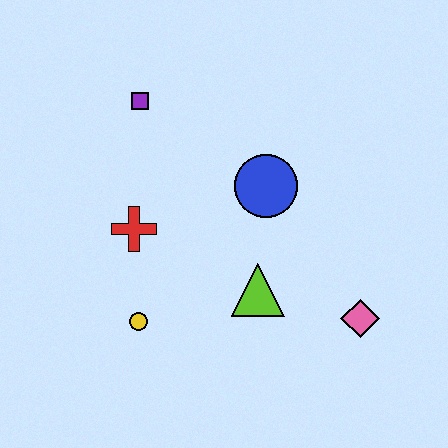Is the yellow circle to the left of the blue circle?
Yes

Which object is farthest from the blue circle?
The yellow circle is farthest from the blue circle.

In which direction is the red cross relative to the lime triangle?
The red cross is to the left of the lime triangle.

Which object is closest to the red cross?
The yellow circle is closest to the red cross.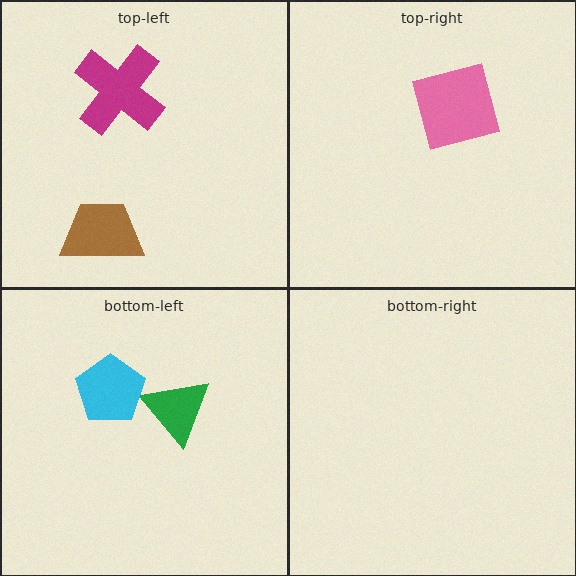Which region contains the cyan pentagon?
The bottom-left region.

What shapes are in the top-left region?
The magenta cross, the brown trapezoid.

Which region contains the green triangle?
The bottom-left region.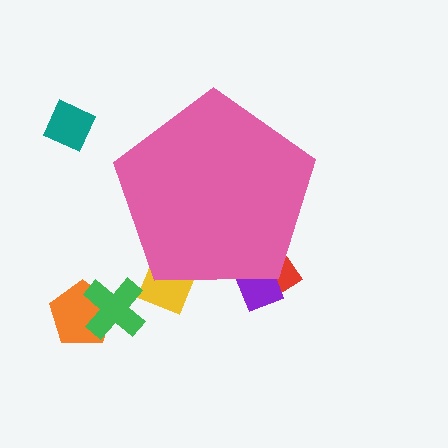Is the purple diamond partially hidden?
Yes, the purple diamond is partially hidden behind the pink pentagon.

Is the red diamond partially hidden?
Yes, the red diamond is partially hidden behind the pink pentagon.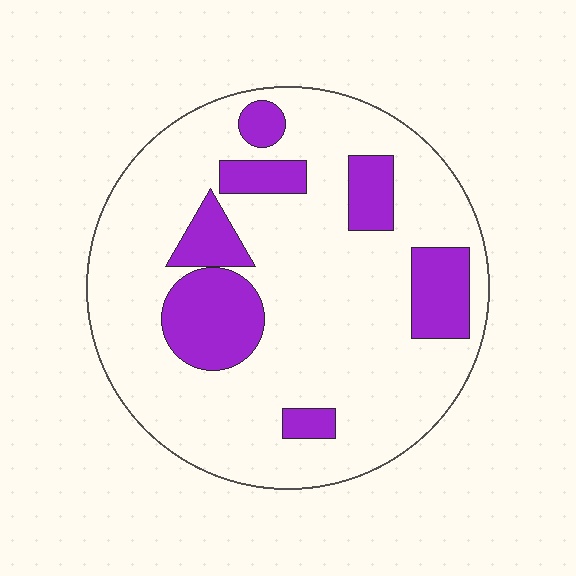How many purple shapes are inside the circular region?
7.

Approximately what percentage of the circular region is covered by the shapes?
Approximately 20%.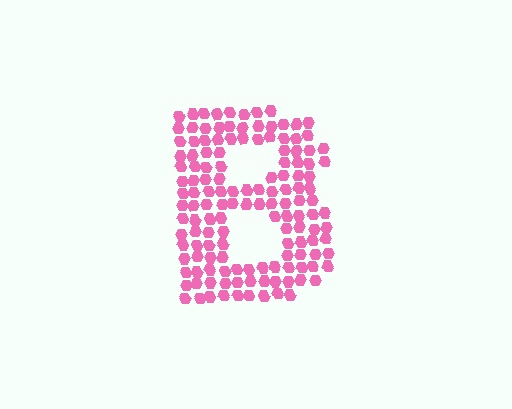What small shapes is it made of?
It is made of small hexagons.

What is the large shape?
The large shape is the letter B.